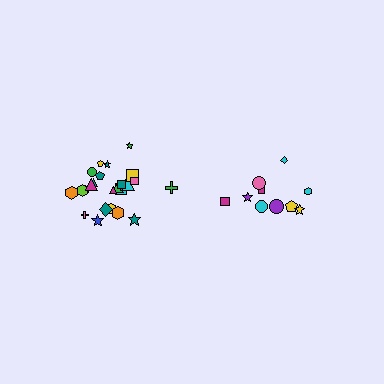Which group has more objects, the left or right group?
The left group.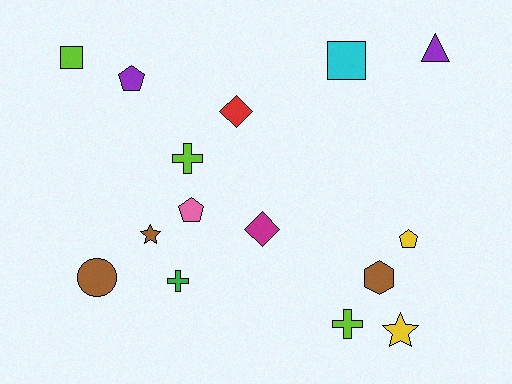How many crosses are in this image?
There are 3 crosses.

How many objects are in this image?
There are 15 objects.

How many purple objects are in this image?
There are 2 purple objects.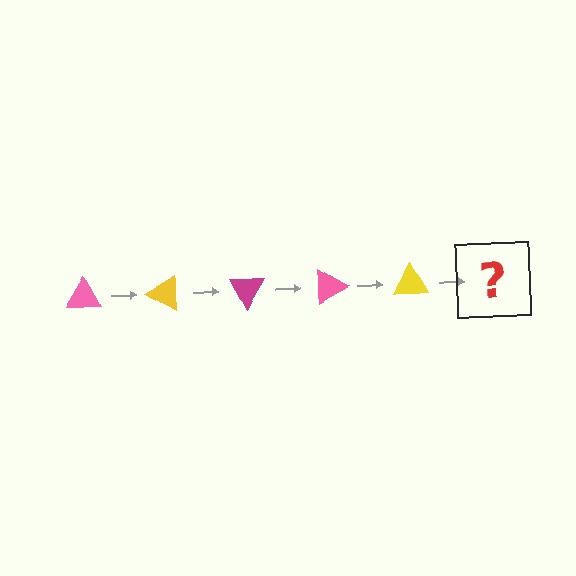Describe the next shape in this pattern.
It should be a magenta triangle, rotated 150 degrees from the start.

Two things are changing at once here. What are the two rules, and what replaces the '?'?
The two rules are that it rotates 30 degrees each step and the color cycles through pink, yellow, and magenta. The '?' should be a magenta triangle, rotated 150 degrees from the start.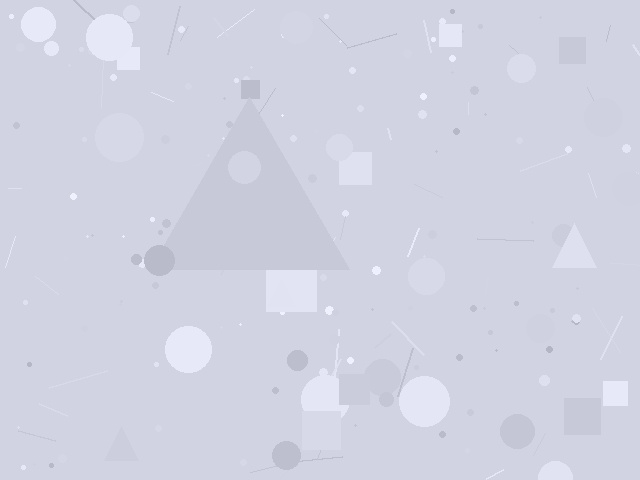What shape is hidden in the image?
A triangle is hidden in the image.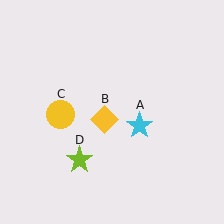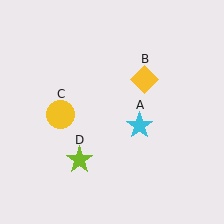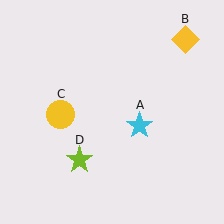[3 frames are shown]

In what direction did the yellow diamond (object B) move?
The yellow diamond (object B) moved up and to the right.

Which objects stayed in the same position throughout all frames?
Cyan star (object A) and yellow circle (object C) and lime star (object D) remained stationary.